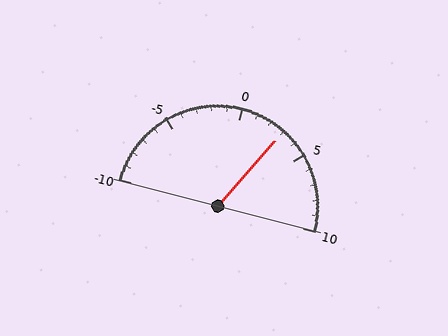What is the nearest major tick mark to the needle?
The nearest major tick mark is 5.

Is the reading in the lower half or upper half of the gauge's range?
The reading is in the upper half of the range (-10 to 10).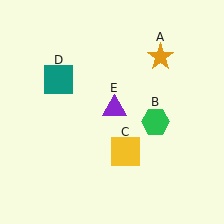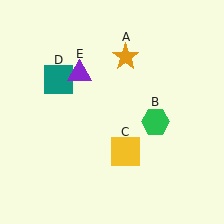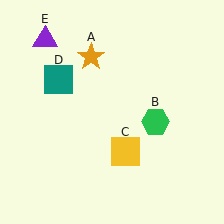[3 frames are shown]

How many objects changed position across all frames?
2 objects changed position: orange star (object A), purple triangle (object E).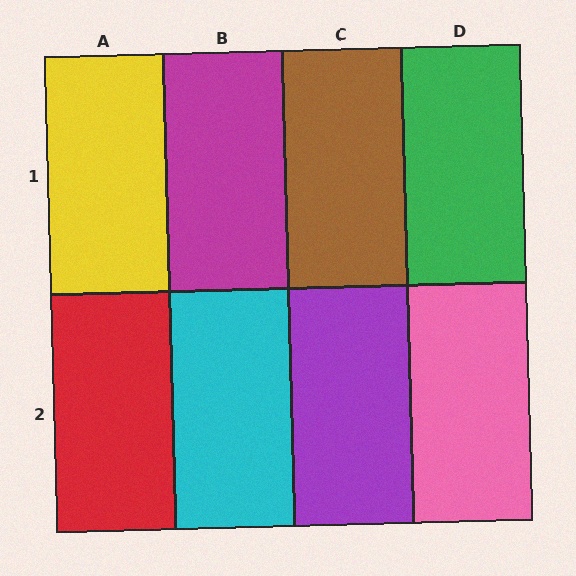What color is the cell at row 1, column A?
Yellow.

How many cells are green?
1 cell is green.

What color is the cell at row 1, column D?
Green.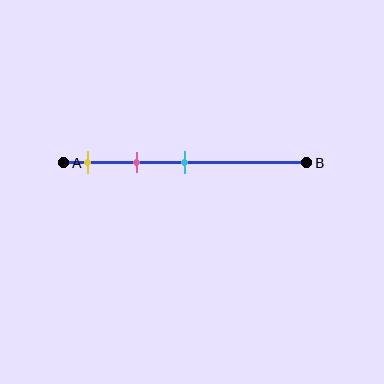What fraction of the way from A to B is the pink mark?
The pink mark is approximately 30% (0.3) of the way from A to B.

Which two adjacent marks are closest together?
The yellow and pink marks are the closest adjacent pair.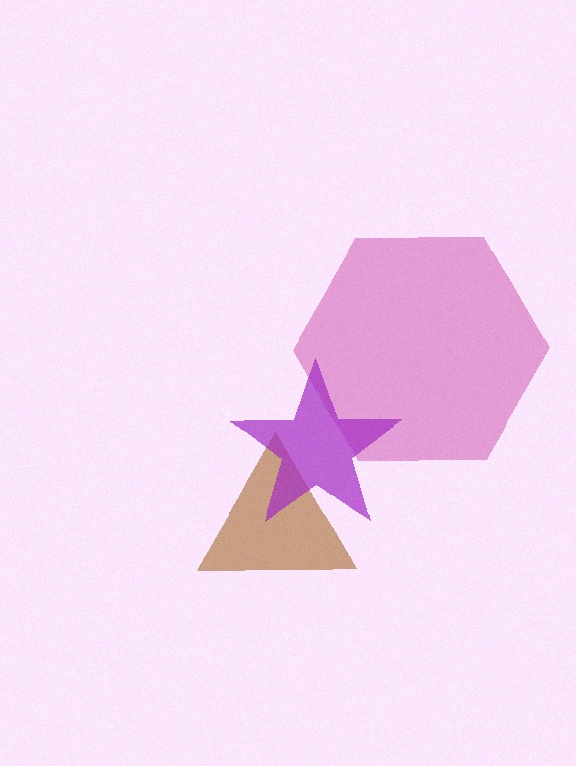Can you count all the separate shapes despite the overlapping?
Yes, there are 3 separate shapes.